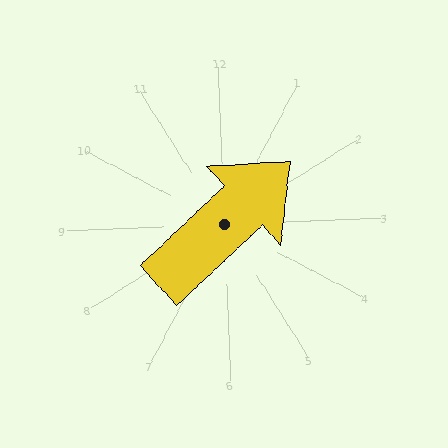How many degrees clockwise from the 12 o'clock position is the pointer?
Approximately 49 degrees.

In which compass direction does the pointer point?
Northeast.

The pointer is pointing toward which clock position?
Roughly 2 o'clock.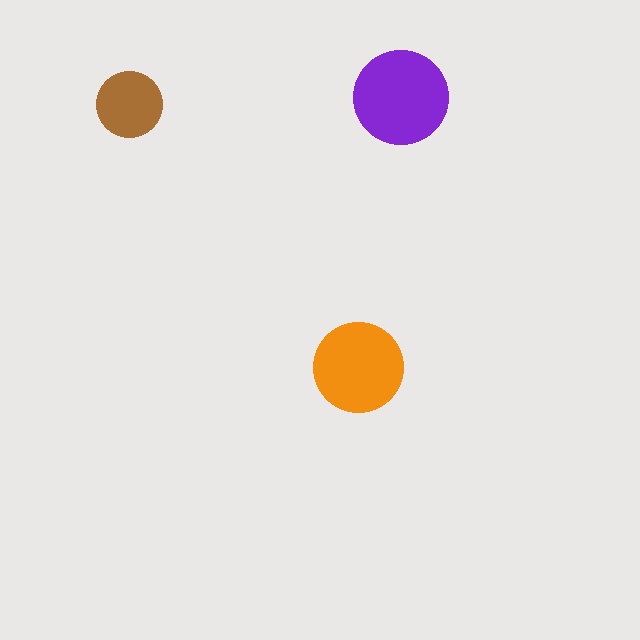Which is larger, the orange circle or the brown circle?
The orange one.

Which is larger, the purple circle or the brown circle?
The purple one.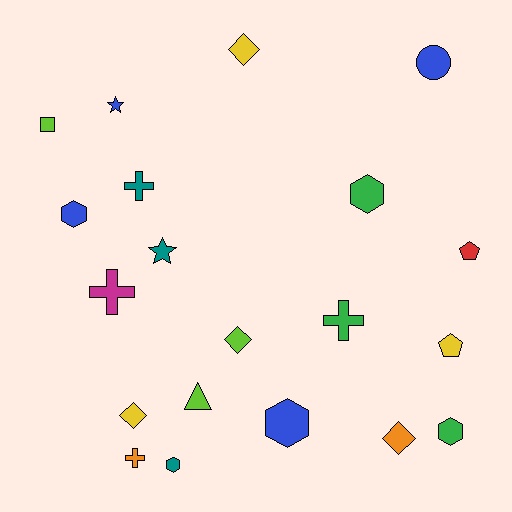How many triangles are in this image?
There is 1 triangle.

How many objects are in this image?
There are 20 objects.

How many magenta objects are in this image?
There is 1 magenta object.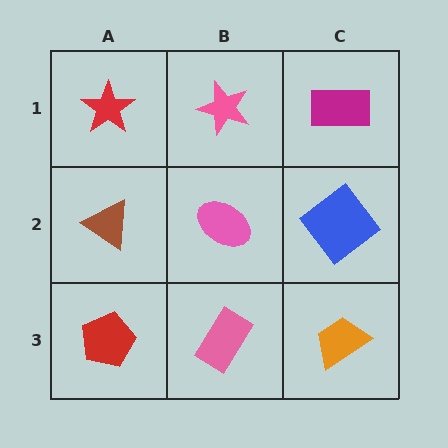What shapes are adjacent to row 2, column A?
A red star (row 1, column A), a red pentagon (row 3, column A), a pink ellipse (row 2, column B).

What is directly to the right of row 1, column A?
A pink star.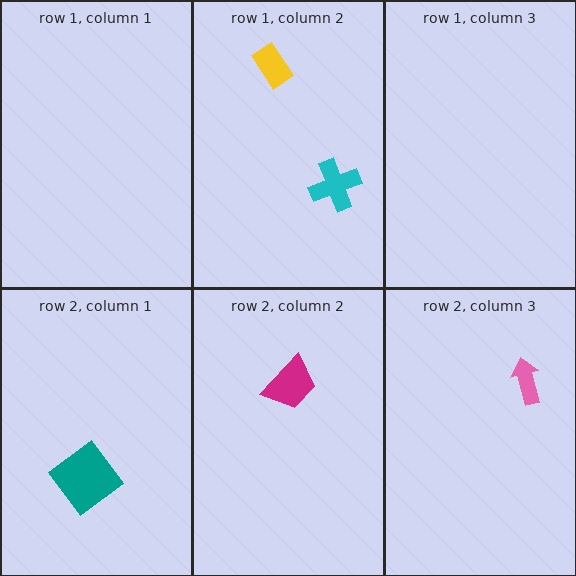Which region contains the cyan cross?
The row 1, column 2 region.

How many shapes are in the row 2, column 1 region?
1.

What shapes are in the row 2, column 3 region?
The pink arrow.